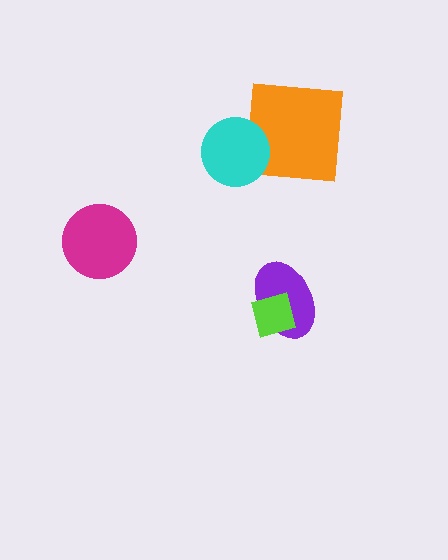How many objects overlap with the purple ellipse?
1 object overlaps with the purple ellipse.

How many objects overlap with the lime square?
1 object overlaps with the lime square.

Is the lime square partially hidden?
No, no other shape covers it.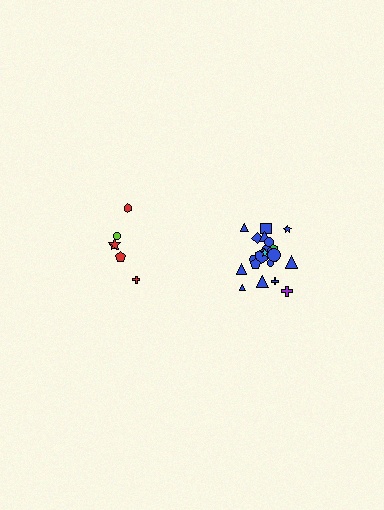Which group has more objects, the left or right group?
The right group.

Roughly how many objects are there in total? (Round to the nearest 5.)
Roughly 30 objects in total.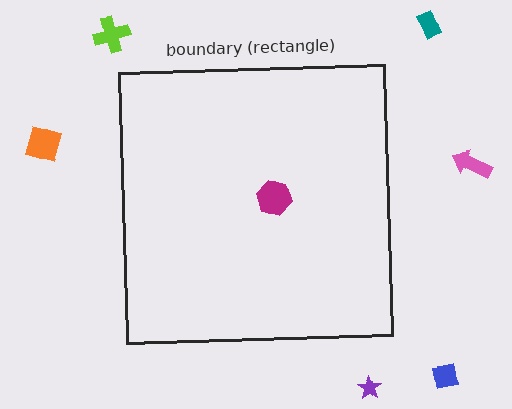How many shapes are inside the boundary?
1 inside, 6 outside.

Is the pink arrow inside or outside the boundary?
Outside.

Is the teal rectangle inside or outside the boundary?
Outside.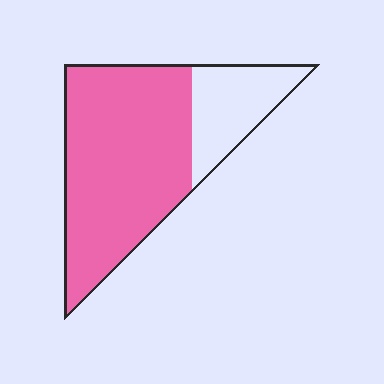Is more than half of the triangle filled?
Yes.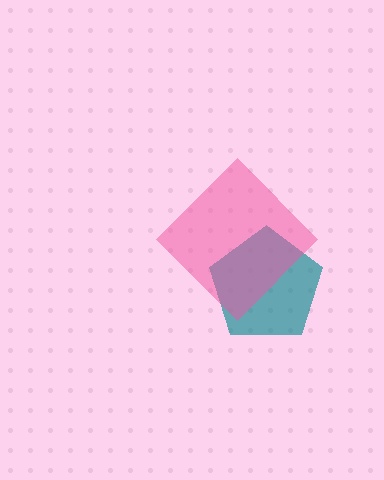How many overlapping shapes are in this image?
There are 2 overlapping shapes in the image.